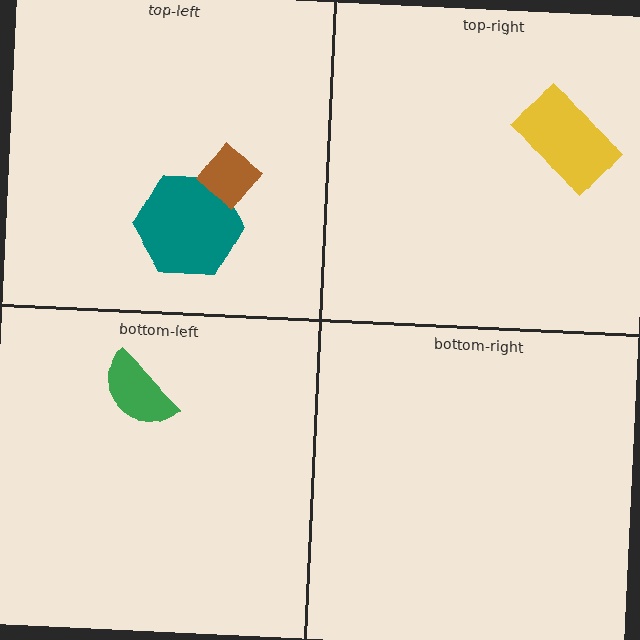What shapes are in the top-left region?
The teal hexagon, the brown diamond.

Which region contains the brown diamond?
The top-left region.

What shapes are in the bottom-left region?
The green semicircle.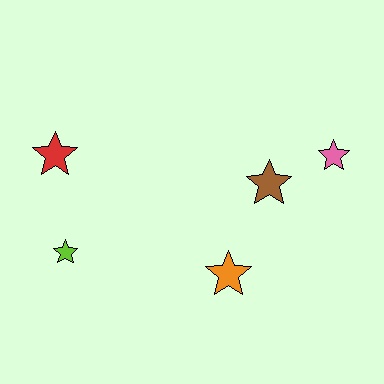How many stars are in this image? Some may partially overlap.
There are 5 stars.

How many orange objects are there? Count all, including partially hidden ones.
There is 1 orange object.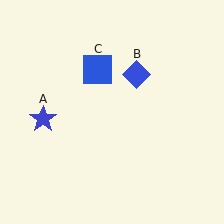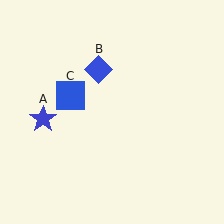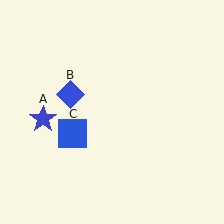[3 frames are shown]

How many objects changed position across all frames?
2 objects changed position: blue diamond (object B), blue square (object C).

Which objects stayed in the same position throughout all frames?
Blue star (object A) remained stationary.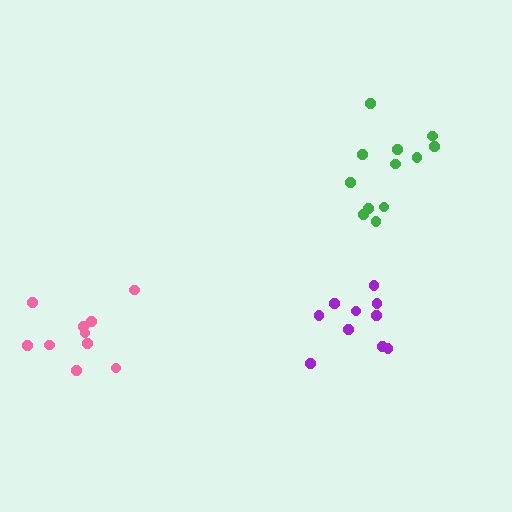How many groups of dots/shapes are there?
There are 3 groups.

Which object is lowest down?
The pink cluster is bottommost.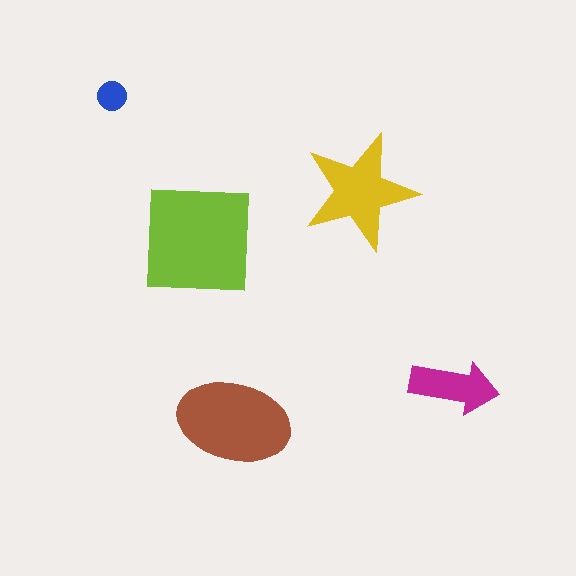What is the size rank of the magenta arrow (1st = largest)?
4th.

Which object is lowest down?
The brown ellipse is bottommost.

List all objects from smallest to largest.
The blue circle, the magenta arrow, the yellow star, the brown ellipse, the lime square.